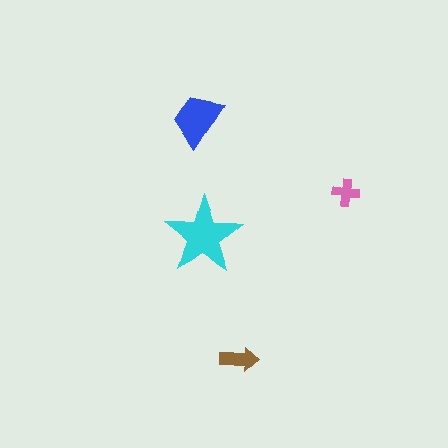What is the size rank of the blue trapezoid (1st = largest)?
2nd.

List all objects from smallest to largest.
The pink cross, the brown arrow, the blue trapezoid, the cyan star.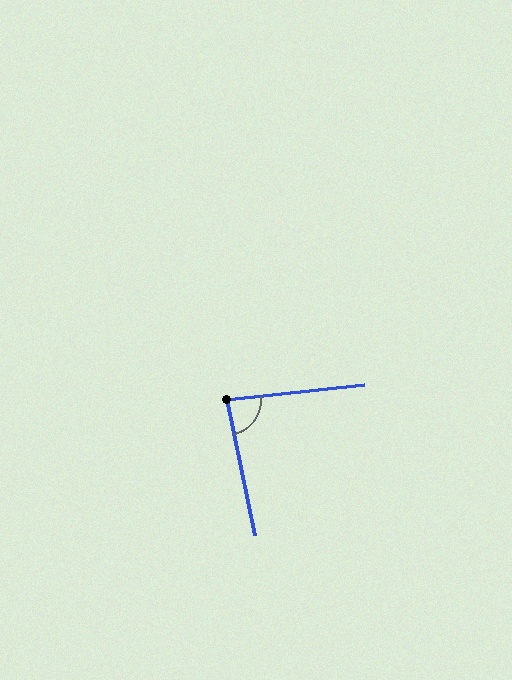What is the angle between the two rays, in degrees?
Approximately 85 degrees.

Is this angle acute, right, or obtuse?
It is acute.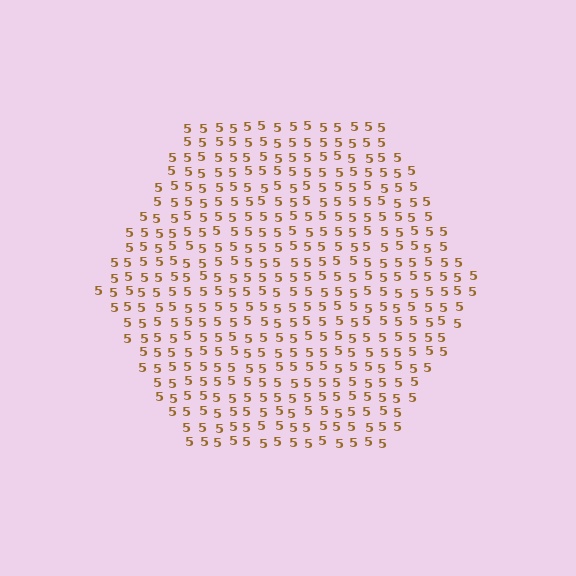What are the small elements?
The small elements are digit 5's.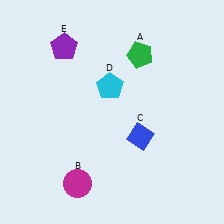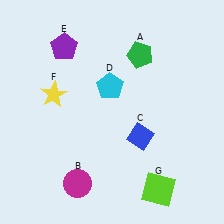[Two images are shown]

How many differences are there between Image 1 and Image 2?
There are 2 differences between the two images.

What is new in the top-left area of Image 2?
A yellow star (F) was added in the top-left area of Image 2.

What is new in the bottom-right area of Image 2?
A lime square (G) was added in the bottom-right area of Image 2.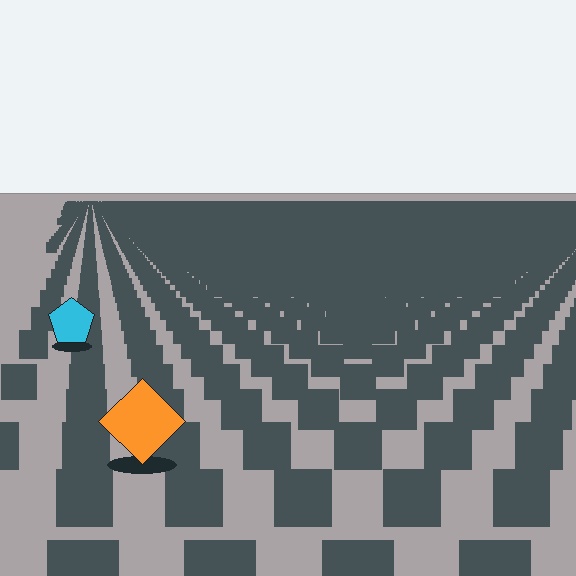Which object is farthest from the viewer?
The cyan pentagon is farthest from the viewer. It appears smaller and the ground texture around it is denser.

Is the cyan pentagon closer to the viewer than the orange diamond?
No. The orange diamond is closer — you can tell from the texture gradient: the ground texture is coarser near it.